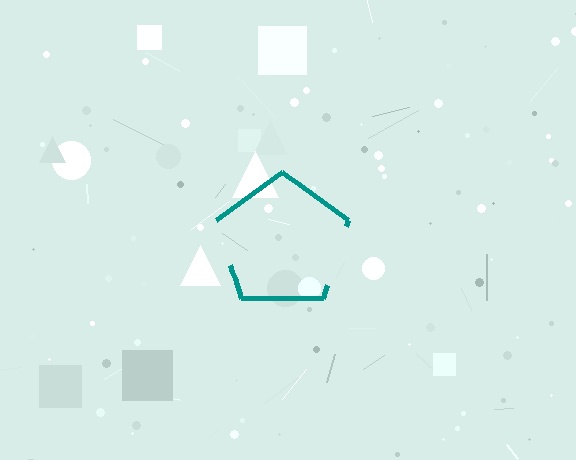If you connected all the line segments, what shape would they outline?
They would outline a pentagon.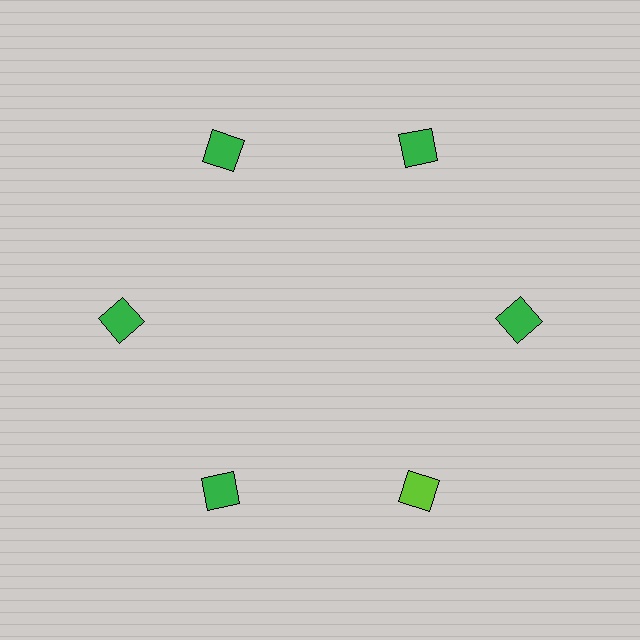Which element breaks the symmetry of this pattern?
The lime diamond at roughly the 5 o'clock position breaks the symmetry. All other shapes are green diamonds.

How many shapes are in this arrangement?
There are 6 shapes arranged in a ring pattern.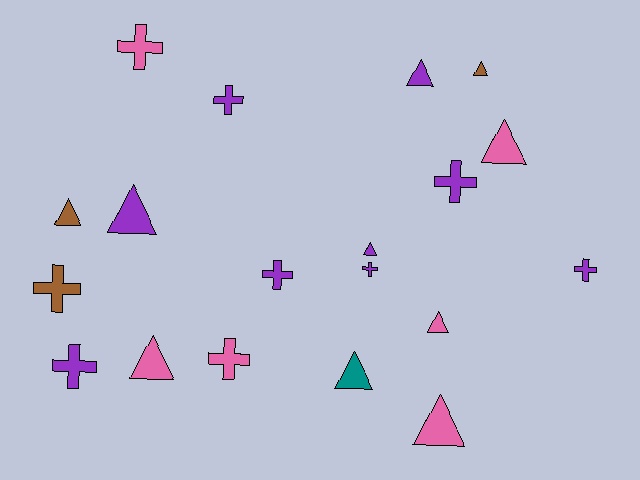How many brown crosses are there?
There is 1 brown cross.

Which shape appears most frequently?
Triangle, with 10 objects.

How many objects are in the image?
There are 19 objects.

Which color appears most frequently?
Purple, with 9 objects.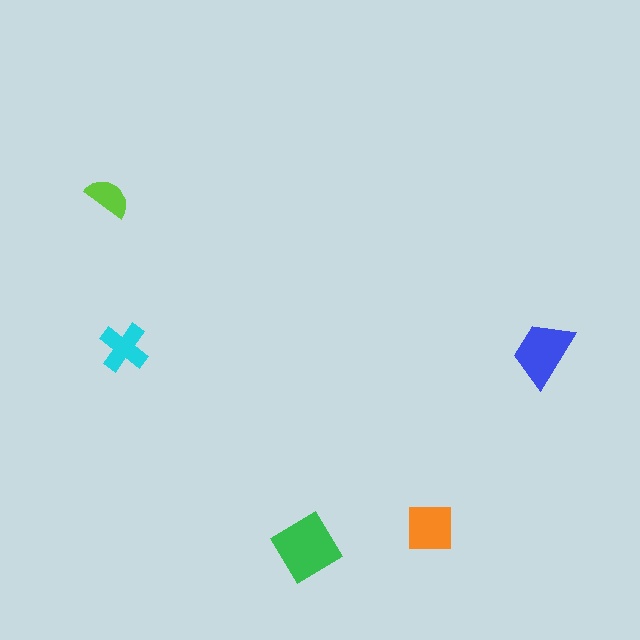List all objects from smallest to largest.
The lime semicircle, the cyan cross, the orange square, the blue trapezoid, the green diamond.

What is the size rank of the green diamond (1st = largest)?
1st.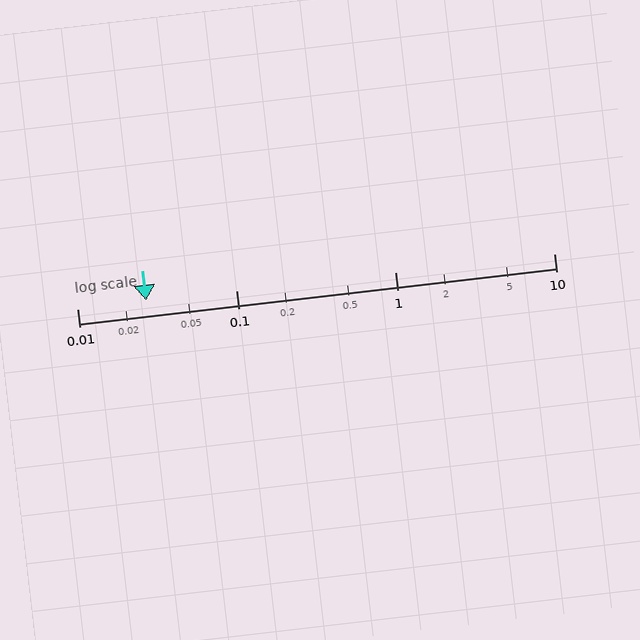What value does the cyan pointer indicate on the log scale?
The pointer indicates approximately 0.027.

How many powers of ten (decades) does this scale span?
The scale spans 3 decades, from 0.01 to 10.